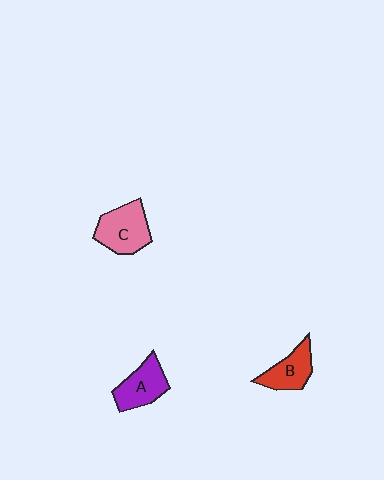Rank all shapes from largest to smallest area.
From largest to smallest: C (pink), A (purple), B (red).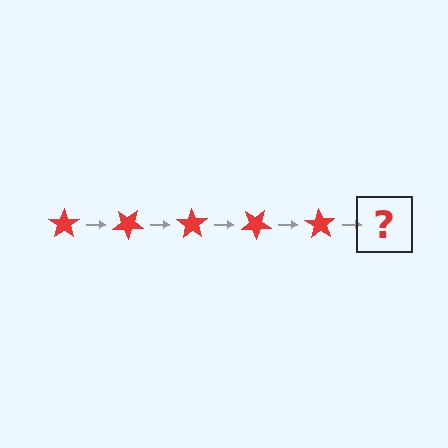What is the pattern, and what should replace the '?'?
The pattern is that the star rotates 35 degrees each step. The '?' should be a red star rotated 175 degrees.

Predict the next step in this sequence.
The next step is a red star rotated 175 degrees.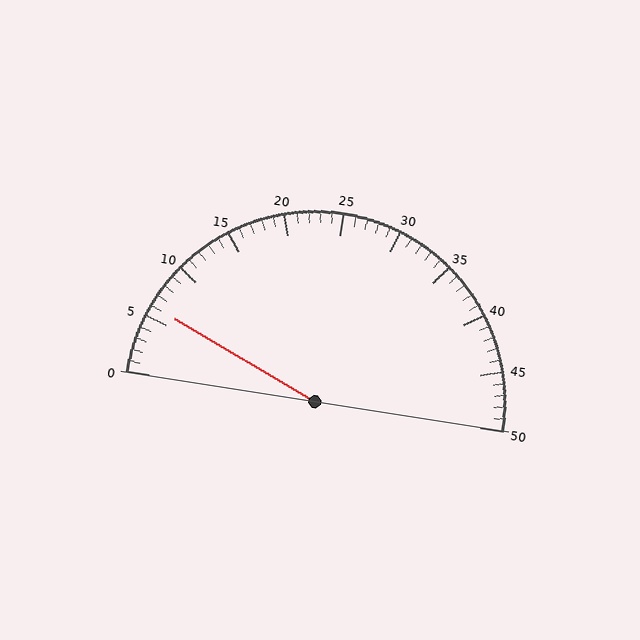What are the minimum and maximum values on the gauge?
The gauge ranges from 0 to 50.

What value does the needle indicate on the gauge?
The needle indicates approximately 6.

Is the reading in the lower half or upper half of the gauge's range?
The reading is in the lower half of the range (0 to 50).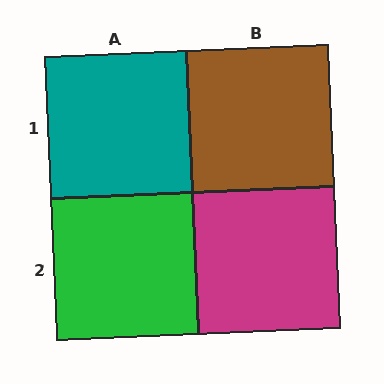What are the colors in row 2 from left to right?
Green, magenta.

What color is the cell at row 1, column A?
Teal.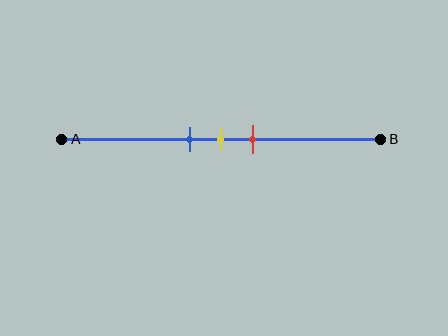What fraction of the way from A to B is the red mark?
The red mark is approximately 60% (0.6) of the way from A to B.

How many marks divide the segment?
There are 3 marks dividing the segment.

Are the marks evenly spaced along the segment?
Yes, the marks are approximately evenly spaced.